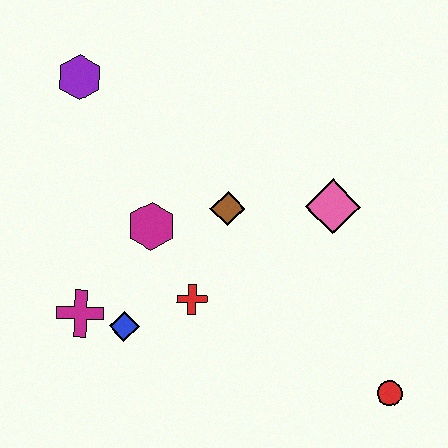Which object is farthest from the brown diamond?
The red circle is farthest from the brown diamond.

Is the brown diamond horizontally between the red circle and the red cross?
Yes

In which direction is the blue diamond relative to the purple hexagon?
The blue diamond is below the purple hexagon.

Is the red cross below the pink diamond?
Yes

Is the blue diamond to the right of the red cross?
No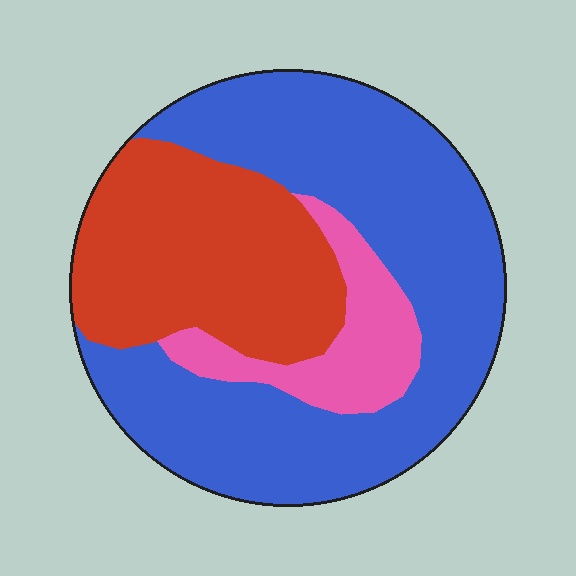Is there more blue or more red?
Blue.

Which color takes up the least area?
Pink, at roughly 15%.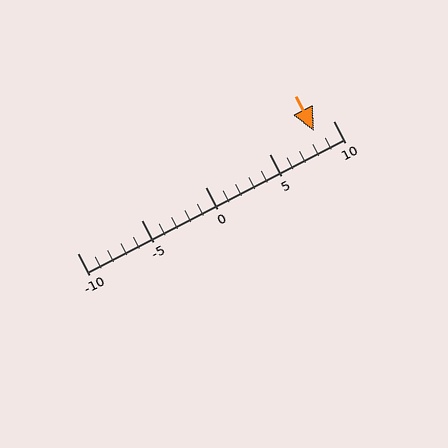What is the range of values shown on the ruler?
The ruler shows values from -10 to 10.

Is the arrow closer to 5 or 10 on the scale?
The arrow is closer to 10.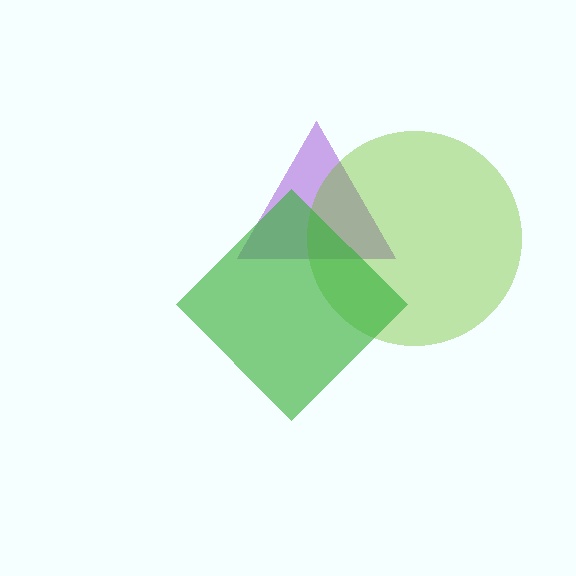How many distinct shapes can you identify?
There are 3 distinct shapes: a purple triangle, a lime circle, a green diamond.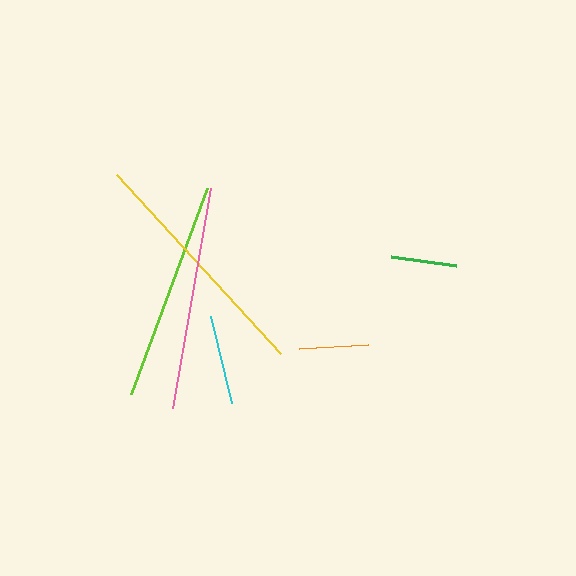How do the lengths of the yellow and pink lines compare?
The yellow and pink lines are approximately the same length.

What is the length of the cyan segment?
The cyan segment is approximately 89 pixels long.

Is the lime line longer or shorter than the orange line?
The lime line is longer than the orange line.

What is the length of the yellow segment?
The yellow segment is approximately 242 pixels long.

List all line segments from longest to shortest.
From longest to shortest: yellow, pink, lime, cyan, orange, green.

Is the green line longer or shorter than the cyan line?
The cyan line is longer than the green line.